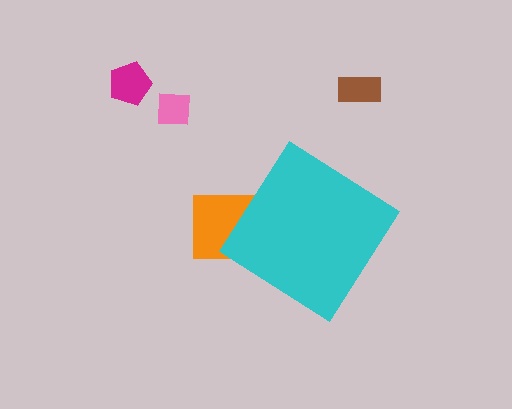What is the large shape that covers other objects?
A cyan diamond.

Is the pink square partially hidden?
No, the pink square is fully visible.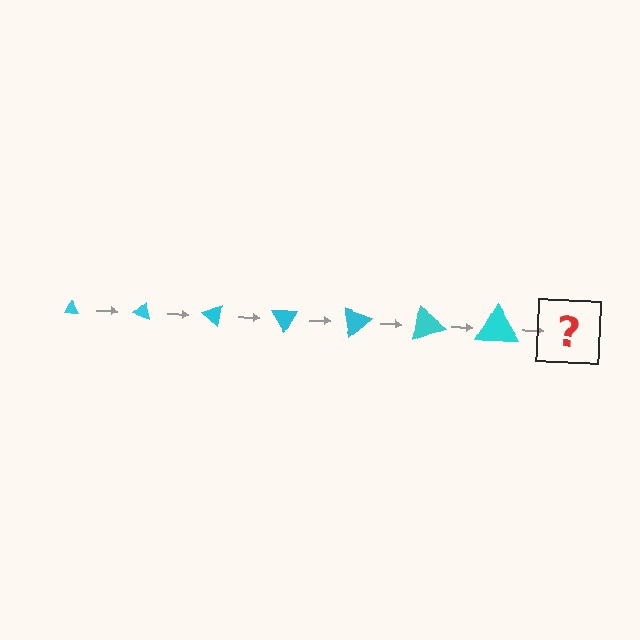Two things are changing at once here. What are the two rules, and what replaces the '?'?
The two rules are that the triangle grows larger each step and it rotates 20 degrees each step. The '?' should be a triangle, larger than the previous one and rotated 140 degrees from the start.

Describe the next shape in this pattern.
It should be a triangle, larger than the previous one and rotated 140 degrees from the start.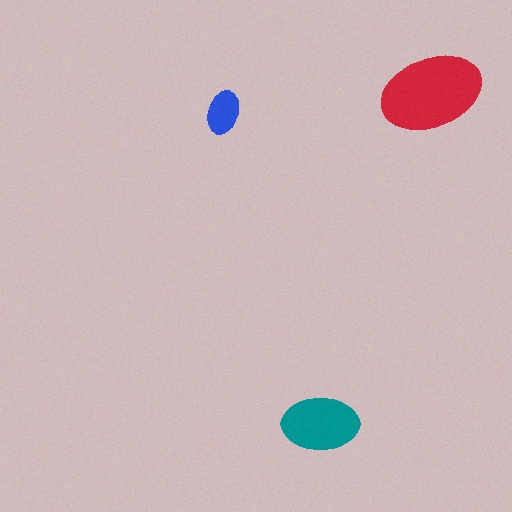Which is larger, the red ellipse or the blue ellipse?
The red one.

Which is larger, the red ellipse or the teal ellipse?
The red one.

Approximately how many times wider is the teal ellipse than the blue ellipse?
About 2 times wider.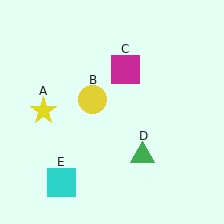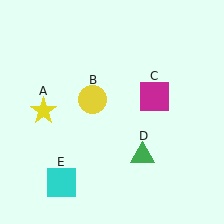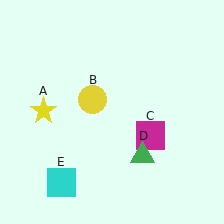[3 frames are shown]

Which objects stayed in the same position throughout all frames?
Yellow star (object A) and yellow circle (object B) and green triangle (object D) and cyan square (object E) remained stationary.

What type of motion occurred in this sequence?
The magenta square (object C) rotated clockwise around the center of the scene.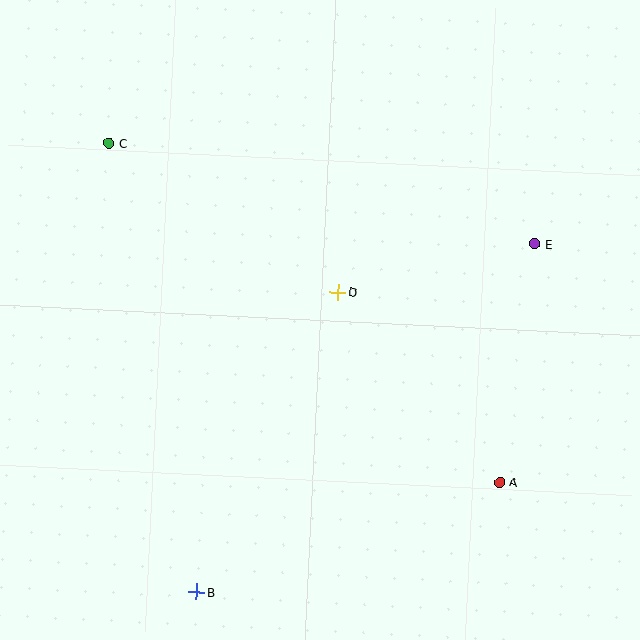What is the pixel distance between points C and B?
The distance between C and B is 457 pixels.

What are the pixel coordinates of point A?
Point A is at (500, 482).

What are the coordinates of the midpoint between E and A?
The midpoint between E and A is at (517, 363).